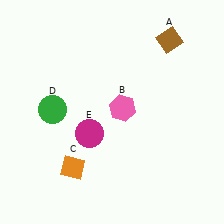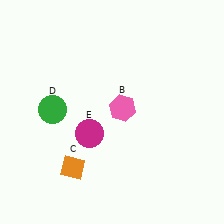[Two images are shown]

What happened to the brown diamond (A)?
The brown diamond (A) was removed in Image 2. It was in the top-right area of Image 1.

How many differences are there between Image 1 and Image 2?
There is 1 difference between the two images.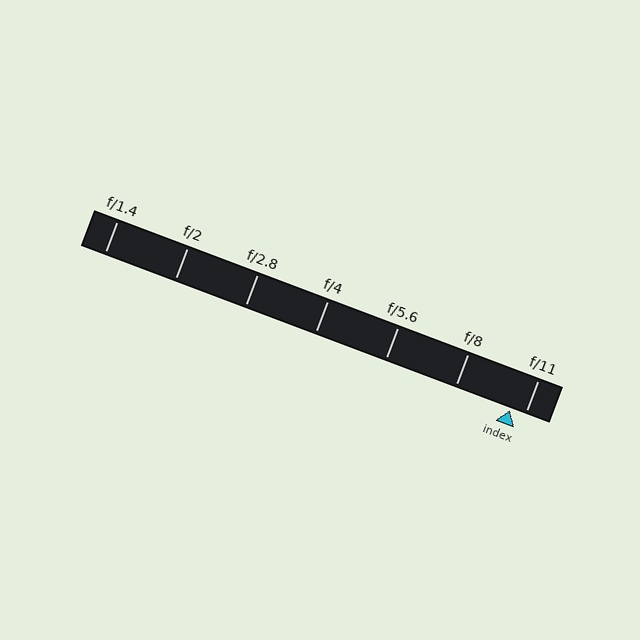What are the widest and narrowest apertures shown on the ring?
The widest aperture shown is f/1.4 and the narrowest is f/11.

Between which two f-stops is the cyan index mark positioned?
The index mark is between f/8 and f/11.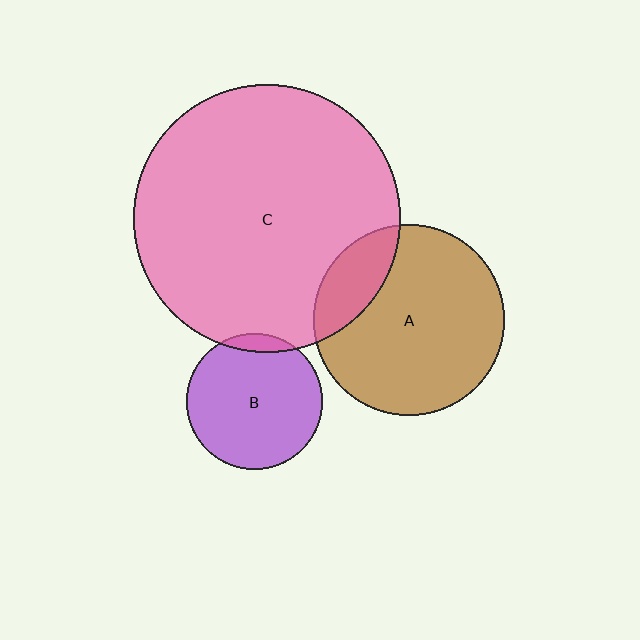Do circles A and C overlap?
Yes.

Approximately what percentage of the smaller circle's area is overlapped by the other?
Approximately 20%.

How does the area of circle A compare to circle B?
Approximately 2.0 times.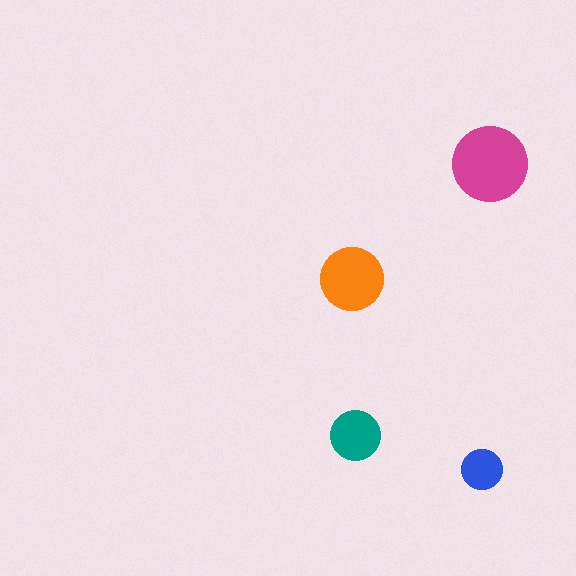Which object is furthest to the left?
The orange circle is leftmost.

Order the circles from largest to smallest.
the magenta one, the orange one, the teal one, the blue one.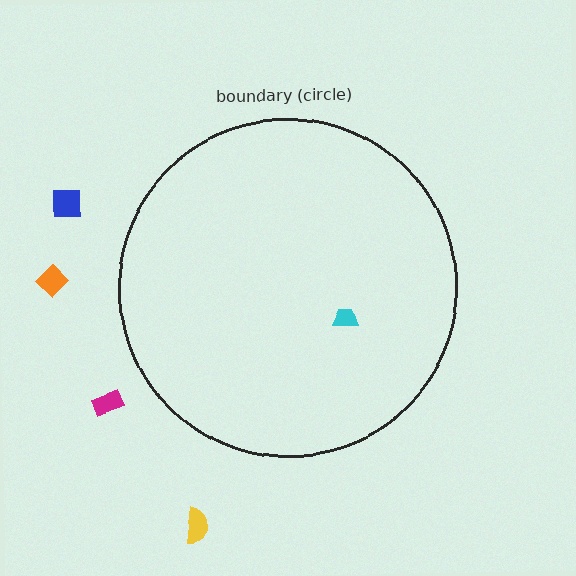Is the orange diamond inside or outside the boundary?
Outside.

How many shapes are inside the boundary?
1 inside, 4 outside.